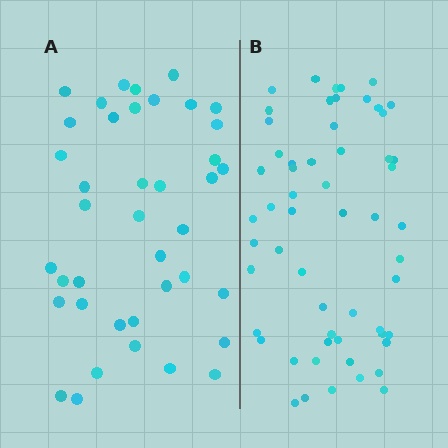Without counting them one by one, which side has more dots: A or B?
Region B (the right region) has more dots.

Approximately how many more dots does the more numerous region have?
Region B has approximately 15 more dots than region A.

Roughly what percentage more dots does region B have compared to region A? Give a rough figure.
About 40% more.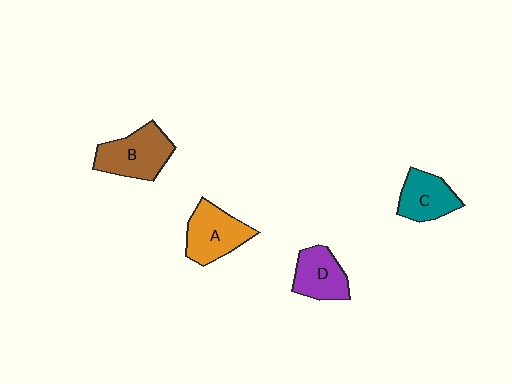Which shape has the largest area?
Shape B (brown).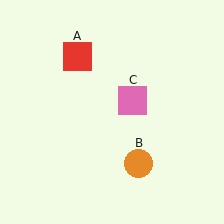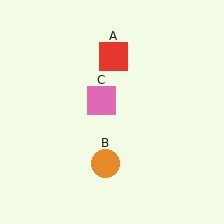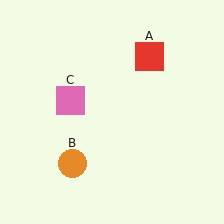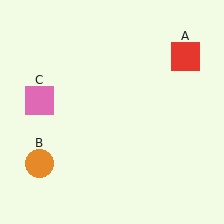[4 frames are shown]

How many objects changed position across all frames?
3 objects changed position: red square (object A), orange circle (object B), pink square (object C).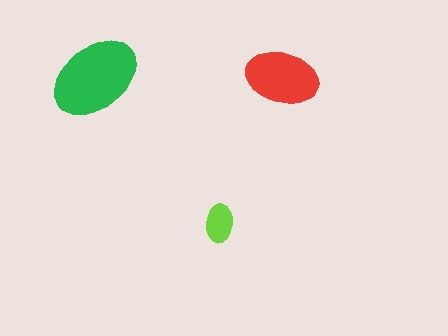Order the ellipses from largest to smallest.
the green one, the red one, the lime one.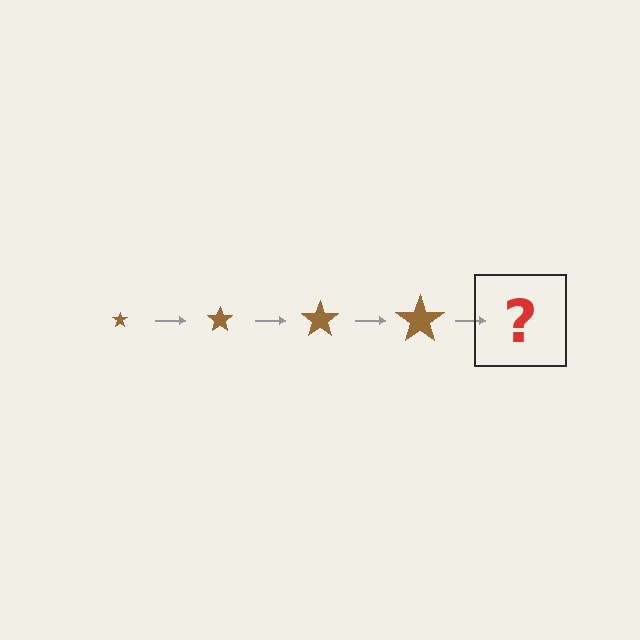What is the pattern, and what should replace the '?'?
The pattern is that the star gets progressively larger each step. The '?' should be a brown star, larger than the previous one.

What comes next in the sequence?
The next element should be a brown star, larger than the previous one.